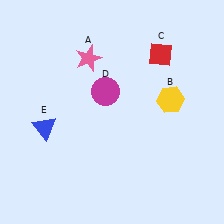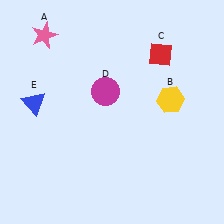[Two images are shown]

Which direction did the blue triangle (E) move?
The blue triangle (E) moved up.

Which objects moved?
The objects that moved are: the pink star (A), the blue triangle (E).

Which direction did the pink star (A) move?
The pink star (A) moved left.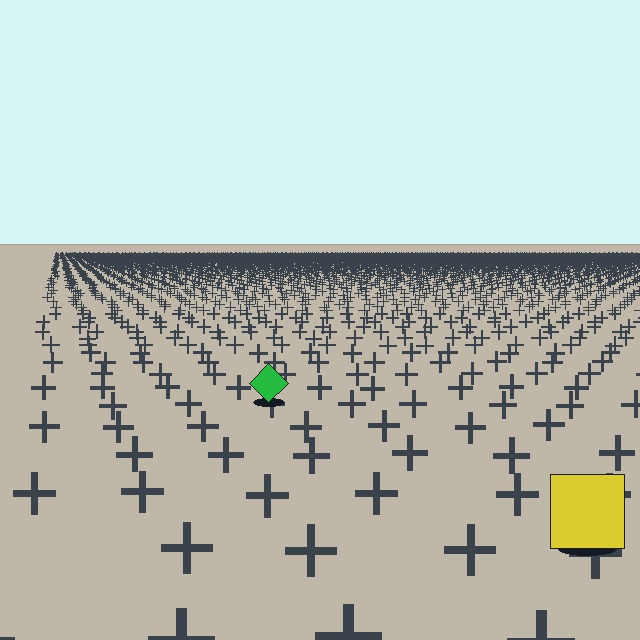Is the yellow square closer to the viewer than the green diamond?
Yes. The yellow square is closer — you can tell from the texture gradient: the ground texture is coarser near it.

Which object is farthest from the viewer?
The green diamond is farthest from the viewer. It appears smaller and the ground texture around it is denser.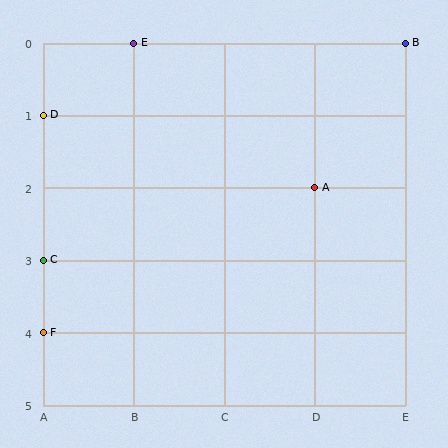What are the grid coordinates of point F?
Point F is at grid coordinates (A, 4).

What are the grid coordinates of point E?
Point E is at grid coordinates (B, 0).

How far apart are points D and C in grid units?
Points D and C are 2 rows apart.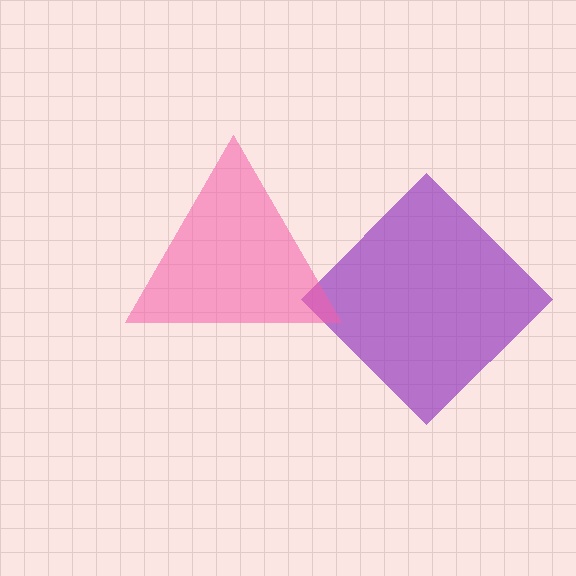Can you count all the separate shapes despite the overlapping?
Yes, there are 2 separate shapes.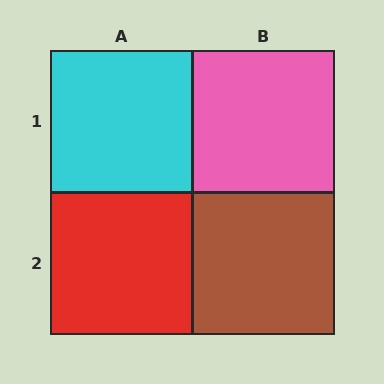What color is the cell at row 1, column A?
Cyan.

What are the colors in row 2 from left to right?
Red, brown.